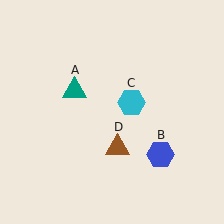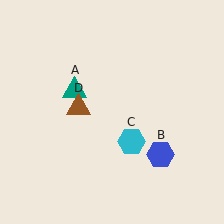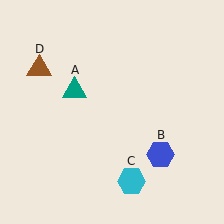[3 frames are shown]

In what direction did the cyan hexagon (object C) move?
The cyan hexagon (object C) moved down.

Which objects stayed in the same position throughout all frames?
Teal triangle (object A) and blue hexagon (object B) remained stationary.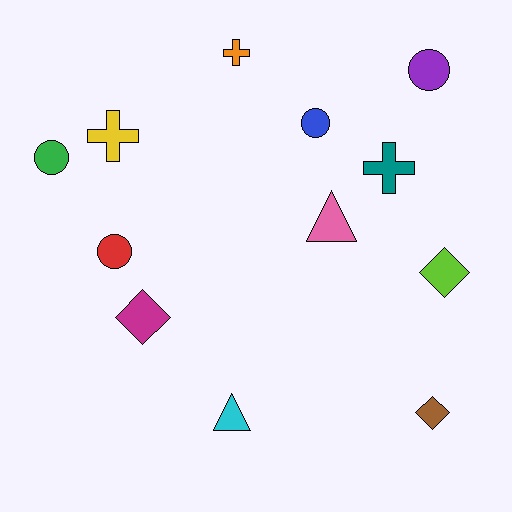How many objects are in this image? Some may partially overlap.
There are 12 objects.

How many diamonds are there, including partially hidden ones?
There are 3 diamonds.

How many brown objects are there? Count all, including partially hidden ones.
There is 1 brown object.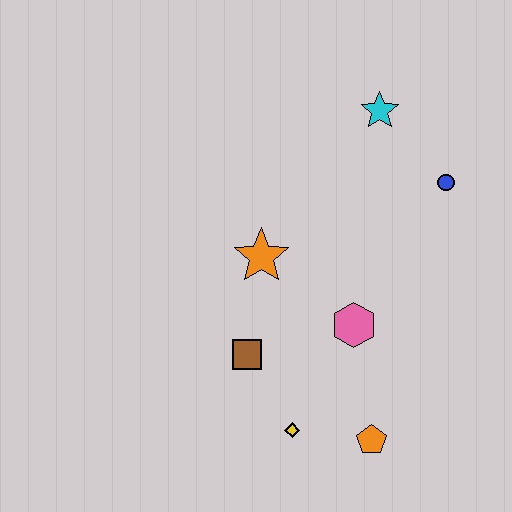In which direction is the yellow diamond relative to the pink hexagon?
The yellow diamond is below the pink hexagon.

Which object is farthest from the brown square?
The cyan star is farthest from the brown square.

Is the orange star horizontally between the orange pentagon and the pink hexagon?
No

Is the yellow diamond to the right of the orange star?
Yes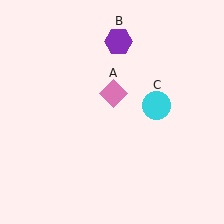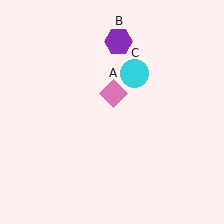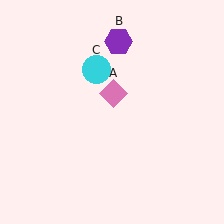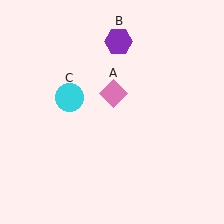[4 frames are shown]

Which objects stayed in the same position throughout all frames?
Pink diamond (object A) and purple hexagon (object B) remained stationary.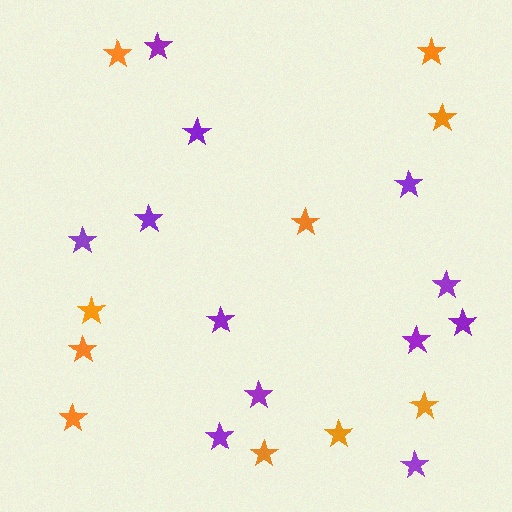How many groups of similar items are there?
There are 2 groups: one group of orange stars (10) and one group of purple stars (12).